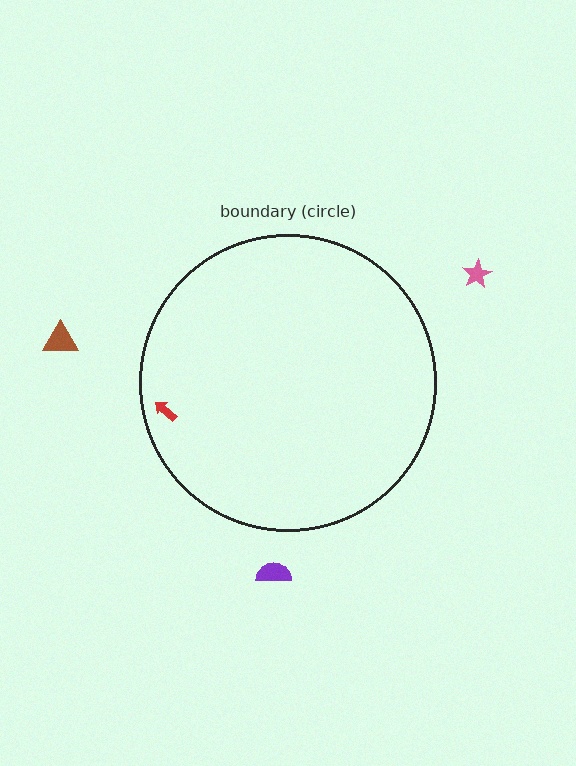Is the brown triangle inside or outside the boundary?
Outside.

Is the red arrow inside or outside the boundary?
Inside.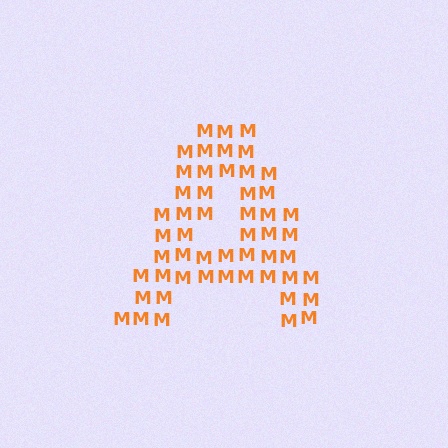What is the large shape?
The large shape is the letter A.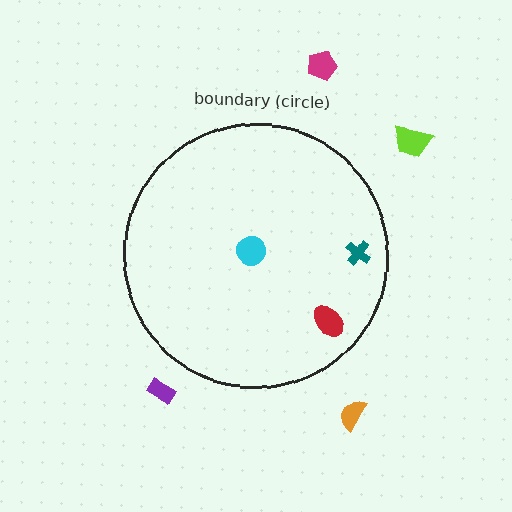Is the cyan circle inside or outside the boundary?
Inside.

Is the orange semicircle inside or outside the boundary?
Outside.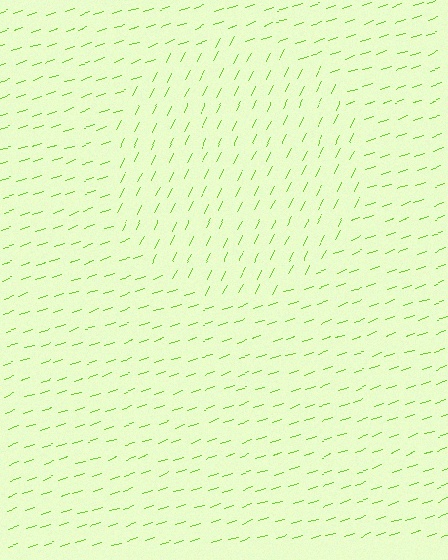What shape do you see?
I see a circle.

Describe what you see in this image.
The image is filled with small lime line segments. A circle region in the image has lines oriented differently from the surrounding lines, creating a visible texture boundary.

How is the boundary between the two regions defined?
The boundary is defined purely by a change in line orientation (approximately 45 degrees difference). All lines are the same color and thickness.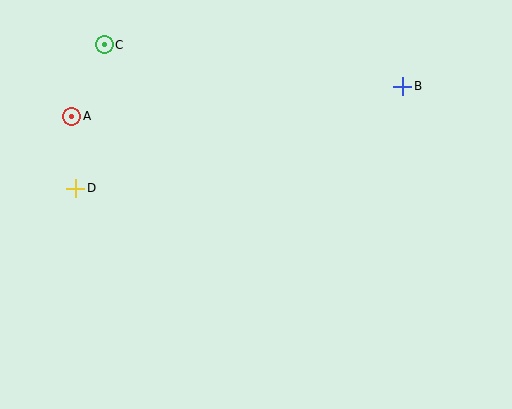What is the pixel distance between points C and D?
The distance between C and D is 146 pixels.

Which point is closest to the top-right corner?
Point B is closest to the top-right corner.